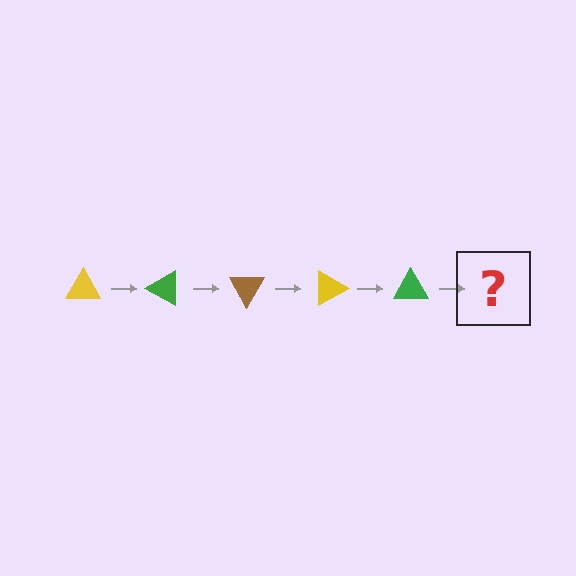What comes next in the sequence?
The next element should be a brown triangle, rotated 150 degrees from the start.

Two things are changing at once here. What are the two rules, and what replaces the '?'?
The two rules are that it rotates 30 degrees each step and the color cycles through yellow, green, and brown. The '?' should be a brown triangle, rotated 150 degrees from the start.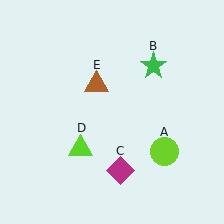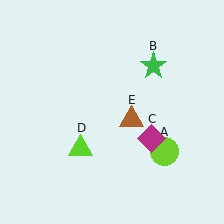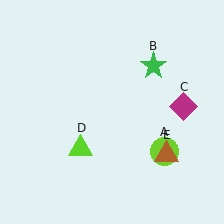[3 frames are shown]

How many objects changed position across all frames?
2 objects changed position: magenta diamond (object C), brown triangle (object E).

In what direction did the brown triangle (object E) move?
The brown triangle (object E) moved down and to the right.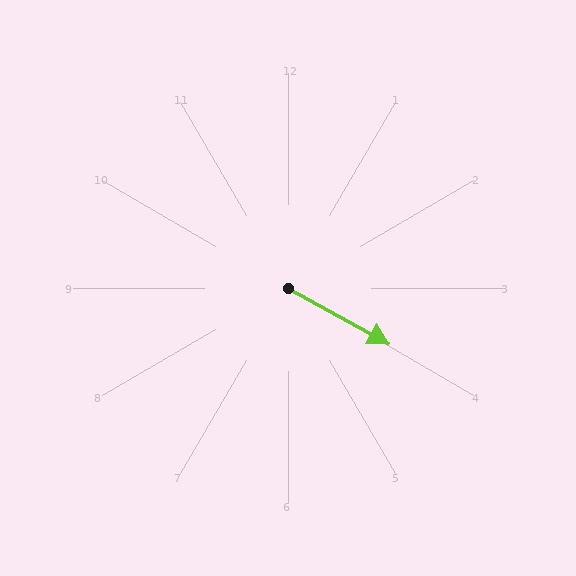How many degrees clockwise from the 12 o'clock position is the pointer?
Approximately 119 degrees.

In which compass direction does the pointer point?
Southeast.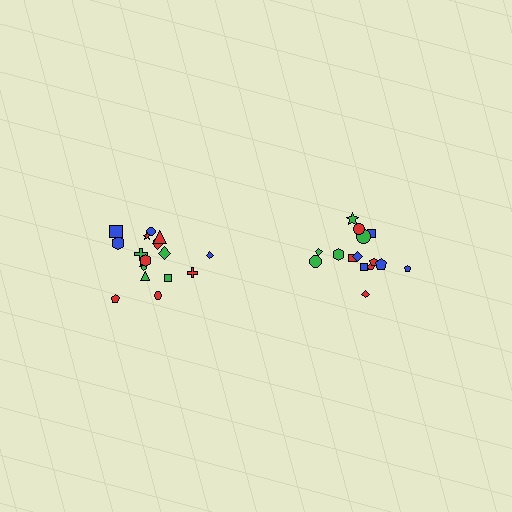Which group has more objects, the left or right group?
The left group.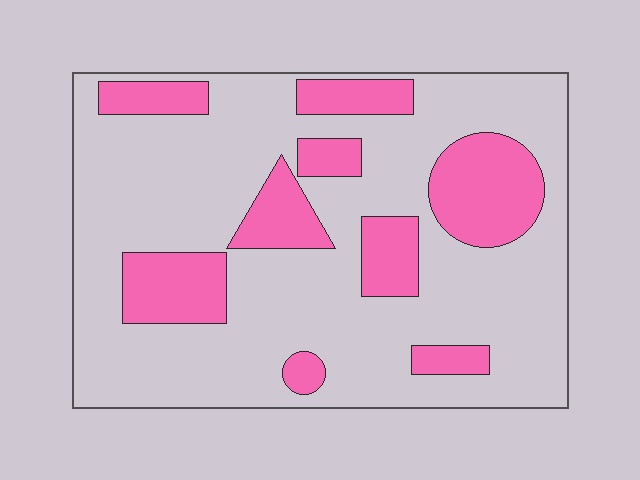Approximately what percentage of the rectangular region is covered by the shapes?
Approximately 25%.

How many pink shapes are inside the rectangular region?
9.